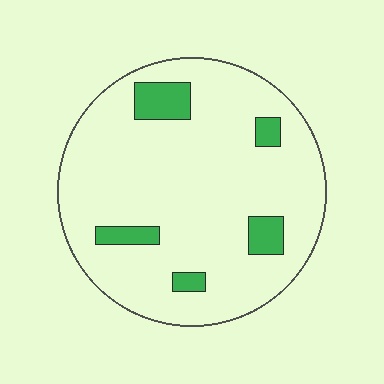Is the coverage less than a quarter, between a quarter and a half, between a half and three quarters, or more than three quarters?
Less than a quarter.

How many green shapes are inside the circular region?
5.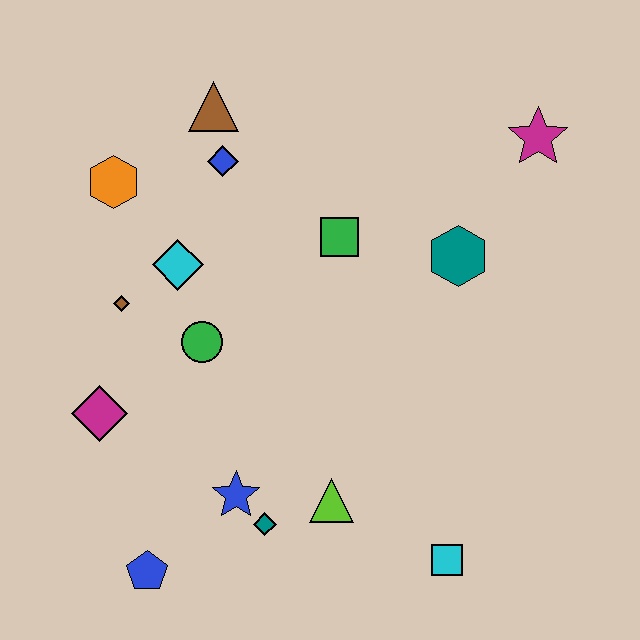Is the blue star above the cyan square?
Yes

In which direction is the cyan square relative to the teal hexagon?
The cyan square is below the teal hexagon.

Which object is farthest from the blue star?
The magenta star is farthest from the blue star.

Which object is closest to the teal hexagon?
The green square is closest to the teal hexagon.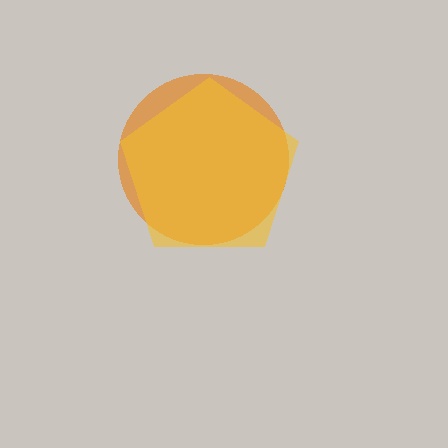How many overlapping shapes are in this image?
There are 2 overlapping shapes in the image.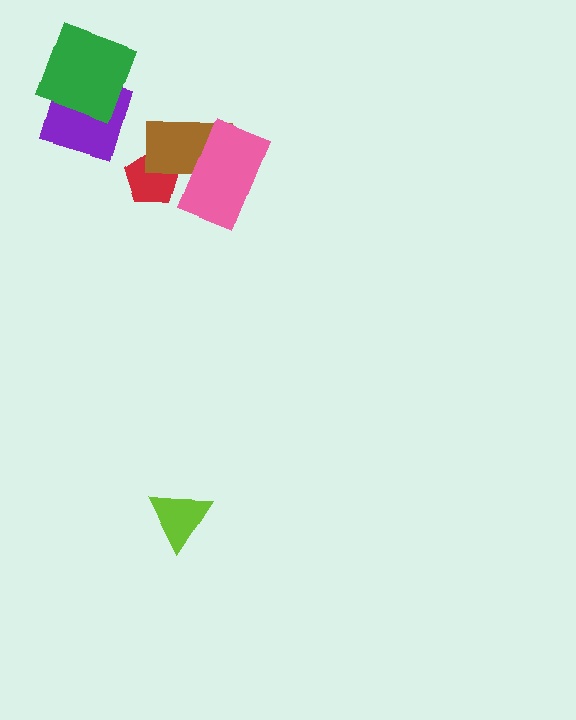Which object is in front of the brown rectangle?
The pink rectangle is in front of the brown rectangle.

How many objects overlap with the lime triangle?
0 objects overlap with the lime triangle.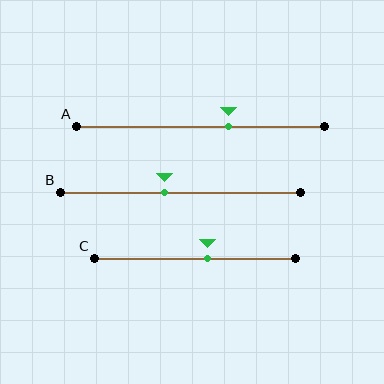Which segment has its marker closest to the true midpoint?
Segment C has its marker closest to the true midpoint.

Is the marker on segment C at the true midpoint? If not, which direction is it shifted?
No, the marker on segment C is shifted to the right by about 6% of the segment length.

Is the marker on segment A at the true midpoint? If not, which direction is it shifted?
No, the marker on segment A is shifted to the right by about 12% of the segment length.